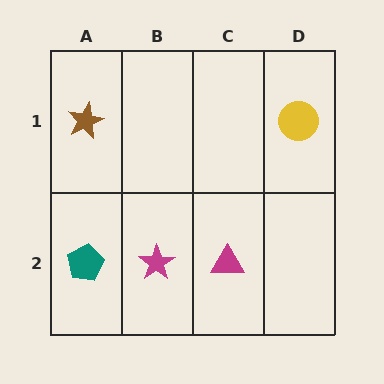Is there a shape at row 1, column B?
No, that cell is empty.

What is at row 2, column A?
A teal pentagon.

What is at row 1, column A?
A brown star.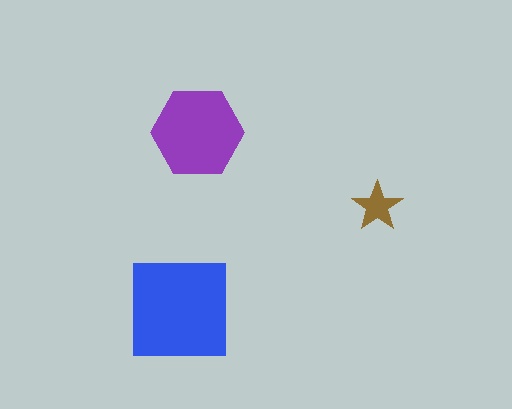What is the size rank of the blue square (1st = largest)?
1st.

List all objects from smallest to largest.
The brown star, the purple hexagon, the blue square.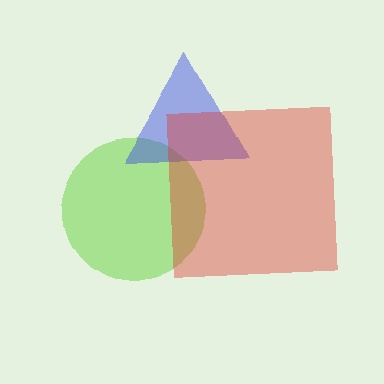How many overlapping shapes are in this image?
There are 3 overlapping shapes in the image.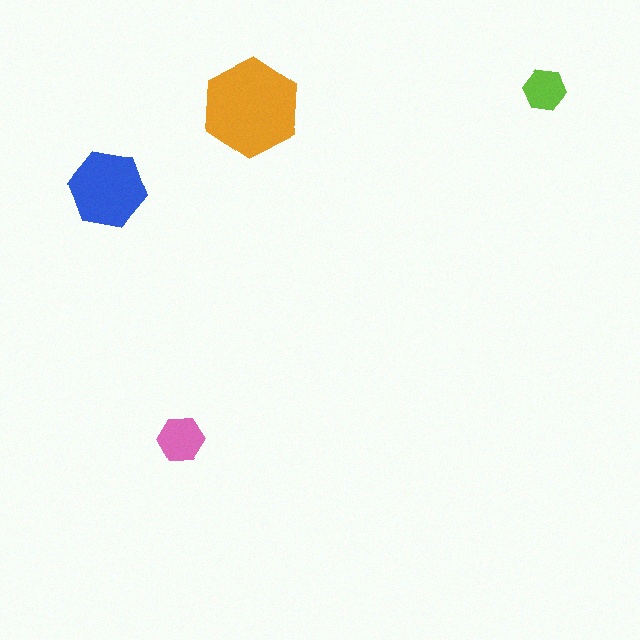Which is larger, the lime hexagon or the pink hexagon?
The pink one.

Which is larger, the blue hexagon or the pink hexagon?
The blue one.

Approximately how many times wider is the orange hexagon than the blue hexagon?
About 1.5 times wider.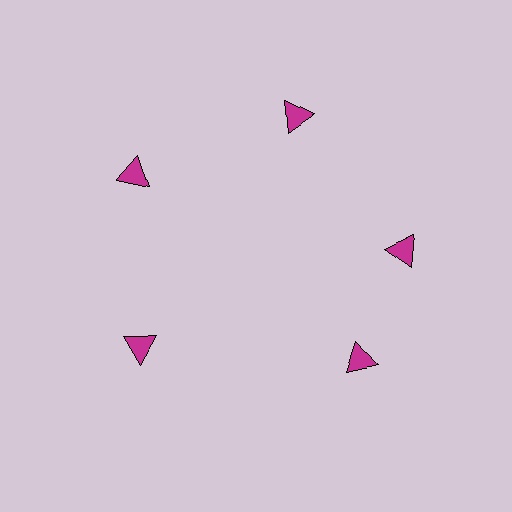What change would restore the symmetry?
The symmetry would be restored by rotating it back into even spacing with its neighbors so that all 5 triangles sit at equal angles and equal distance from the center.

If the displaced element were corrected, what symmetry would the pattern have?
It would have 5-fold rotational symmetry — the pattern would map onto itself every 72 degrees.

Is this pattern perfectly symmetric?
No. The 5 magenta triangles are arranged in a ring, but one element near the 5 o'clock position is rotated out of alignment along the ring, breaking the 5-fold rotational symmetry.